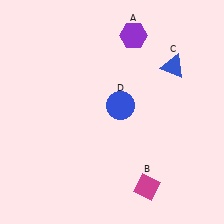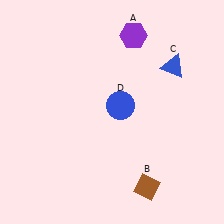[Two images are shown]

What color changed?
The diamond (B) changed from magenta in Image 1 to brown in Image 2.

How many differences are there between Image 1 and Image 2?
There is 1 difference between the two images.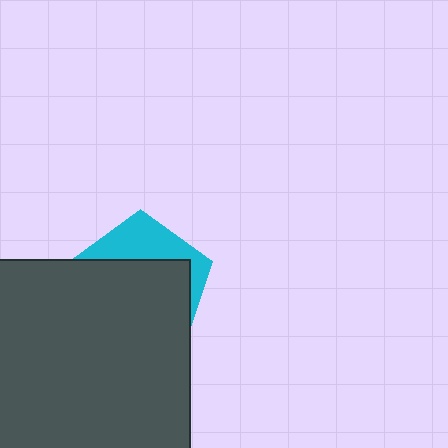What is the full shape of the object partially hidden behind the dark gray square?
The partially hidden object is a cyan pentagon.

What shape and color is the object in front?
The object in front is a dark gray square.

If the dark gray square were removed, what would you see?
You would see the complete cyan pentagon.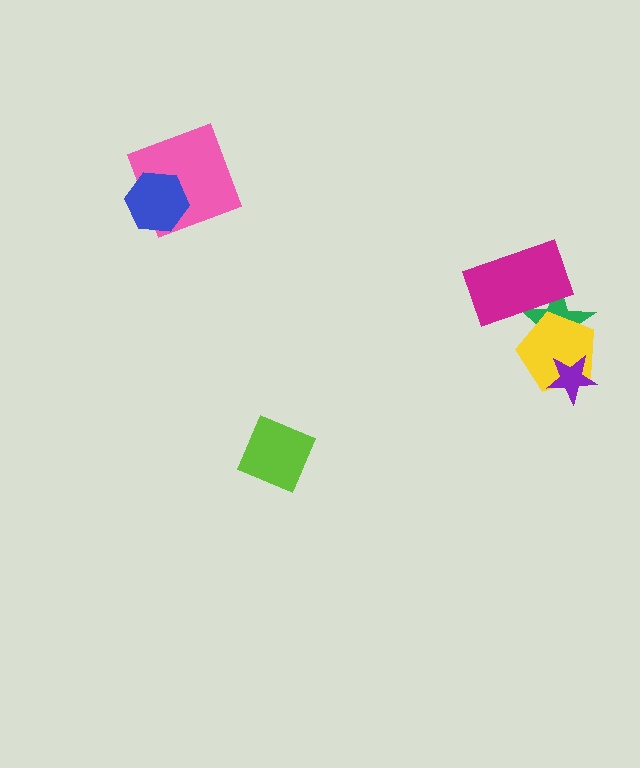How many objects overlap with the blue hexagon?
1 object overlaps with the blue hexagon.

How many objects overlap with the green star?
3 objects overlap with the green star.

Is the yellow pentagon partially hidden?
Yes, it is partially covered by another shape.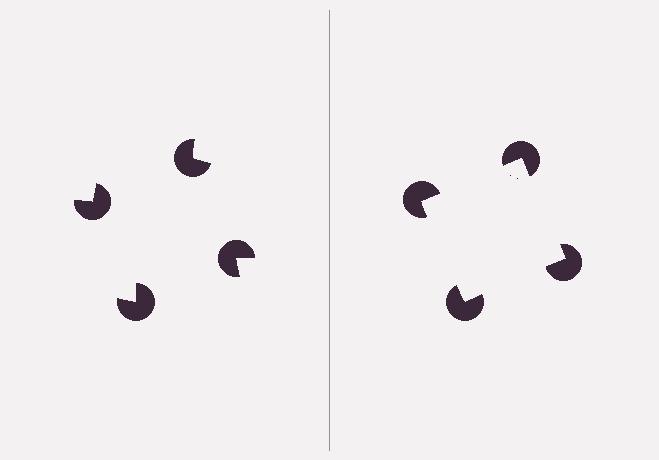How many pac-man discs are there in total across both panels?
8 — 4 on each side.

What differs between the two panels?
The pac-man discs are positioned identically on both sides; only the wedge orientations differ. On the right they align to a square; on the left they are misaligned.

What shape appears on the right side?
An illusory square.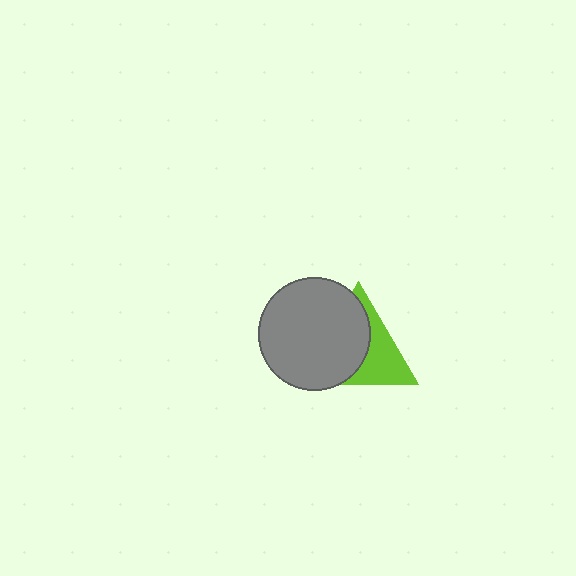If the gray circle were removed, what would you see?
You would see the complete lime triangle.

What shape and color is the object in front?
The object in front is a gray circle.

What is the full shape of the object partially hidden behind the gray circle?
The partially hidden object is a lime triangle.